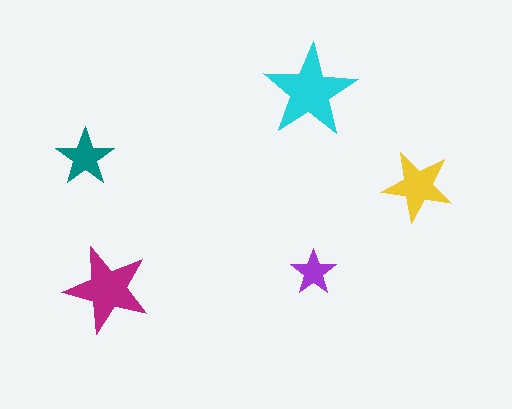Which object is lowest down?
The magenta star is bottommost.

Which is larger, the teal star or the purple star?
The teal one.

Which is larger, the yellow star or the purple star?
The yellow one.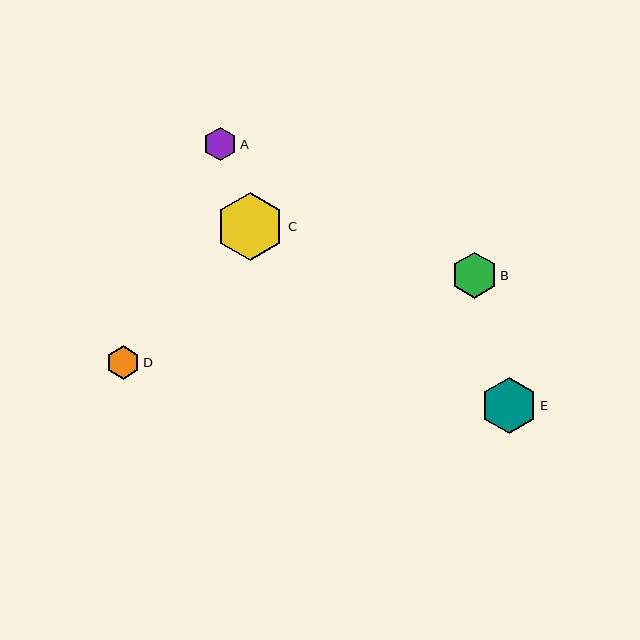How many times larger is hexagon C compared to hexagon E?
Hexagon C is approximately 1.2 times the size of hexagon E.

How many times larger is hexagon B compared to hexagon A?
Hexagon B is approximately 1.4 times the size of hexagon A.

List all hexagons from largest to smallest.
From largest to smallest: C, E, B, D, A.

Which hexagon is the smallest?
Hexagon A is the smallest with a size of approximately 33 pixels.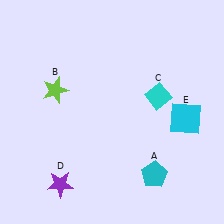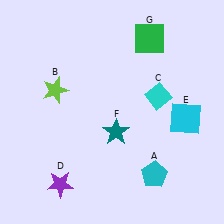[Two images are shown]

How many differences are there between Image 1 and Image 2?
There are 2 differences between the two images.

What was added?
A teal star (F), a green square (G) were added in Image 2.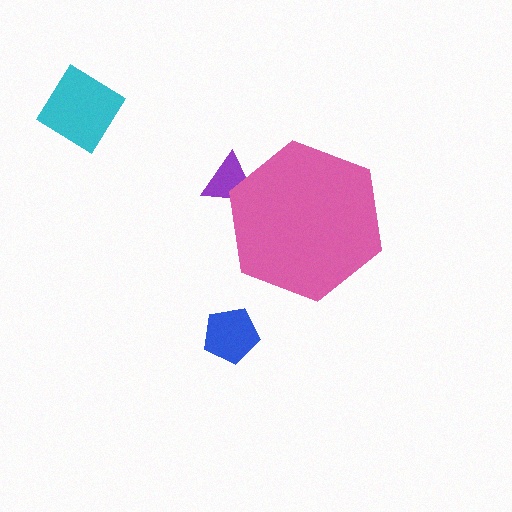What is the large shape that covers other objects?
A pink hexagon.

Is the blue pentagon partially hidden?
No, the blue pentagon is fully visible.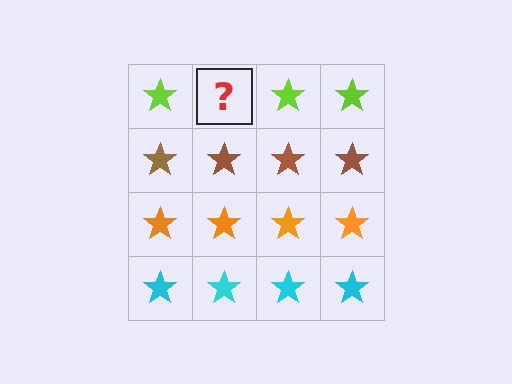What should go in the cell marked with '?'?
The missing cell should contain a lime star.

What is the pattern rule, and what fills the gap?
The rule is that each row has a consistent color. The gap should be filled with a lime star.